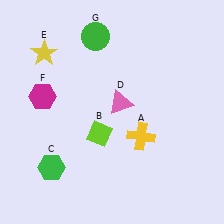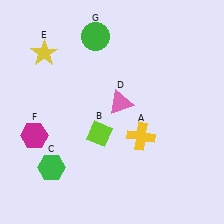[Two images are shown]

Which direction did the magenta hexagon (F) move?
The magenta hexagon (F) moved down.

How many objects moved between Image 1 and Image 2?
1 object moved between the two images.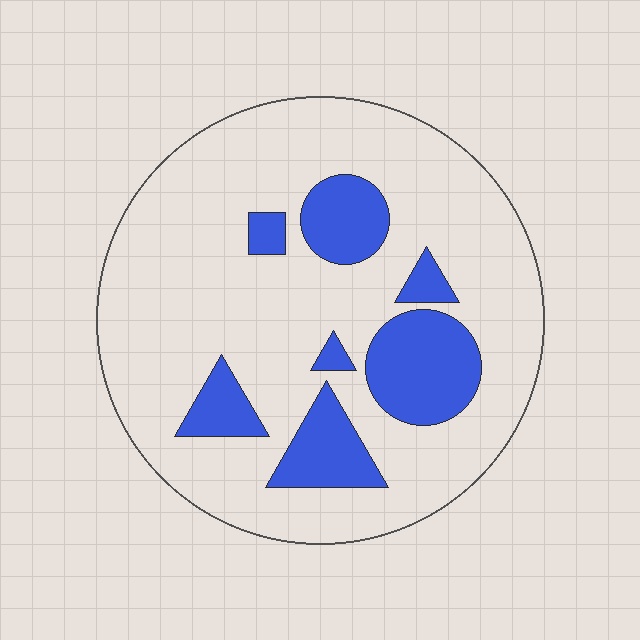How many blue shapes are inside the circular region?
7.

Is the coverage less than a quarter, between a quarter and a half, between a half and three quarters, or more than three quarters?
Less than a quarter.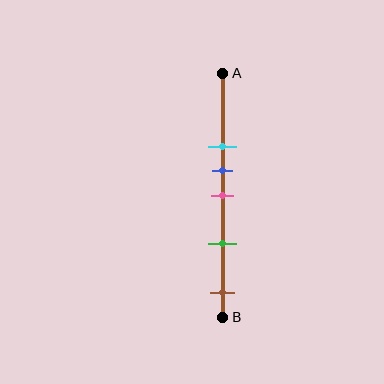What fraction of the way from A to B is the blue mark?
The blue mark is approximately 40% (0.4) of the way from A to B.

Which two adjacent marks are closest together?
The blue and pink marks are the closest adjacent pair.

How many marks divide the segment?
There are 5 marks dividing the segment.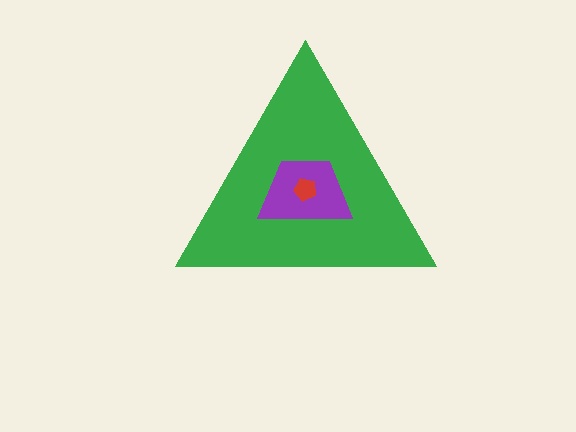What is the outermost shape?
The green triangle.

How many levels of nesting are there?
3.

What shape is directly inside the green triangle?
The purple trapezoid.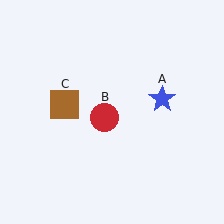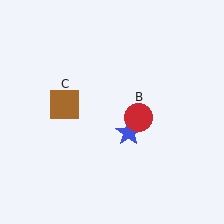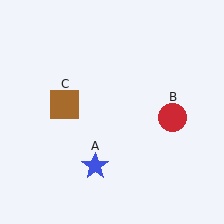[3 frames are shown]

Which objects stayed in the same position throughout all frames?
Brown square (object C) remained stationary.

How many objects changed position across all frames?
2 objects changed position: blue star (object A), red circle (object B).